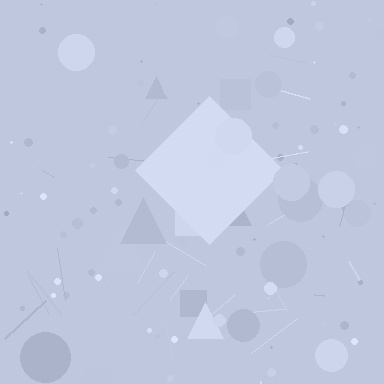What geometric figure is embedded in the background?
A diamond is embedded in the background.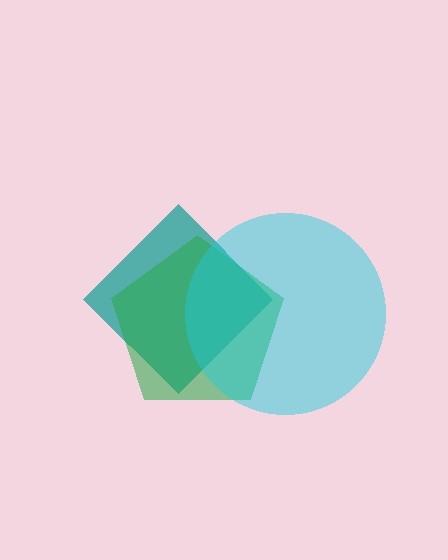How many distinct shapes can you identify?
There are 3 distinct shapes: a teal diamond, a green pentagon, a cyan circle.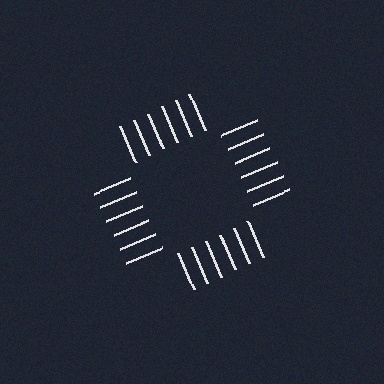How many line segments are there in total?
24 — 6 along each of the 4 edges.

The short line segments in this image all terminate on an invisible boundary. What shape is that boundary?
An illusory square — the line segments terminate on its edges but no continuous stroke is drawn.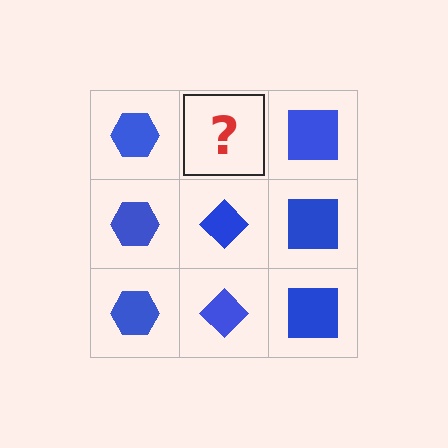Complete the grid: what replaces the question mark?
The question mark should be replaced with a blue diamond.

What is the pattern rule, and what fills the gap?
The rule is that each column has a consistent shape. The gap should be filled with a blue diamond.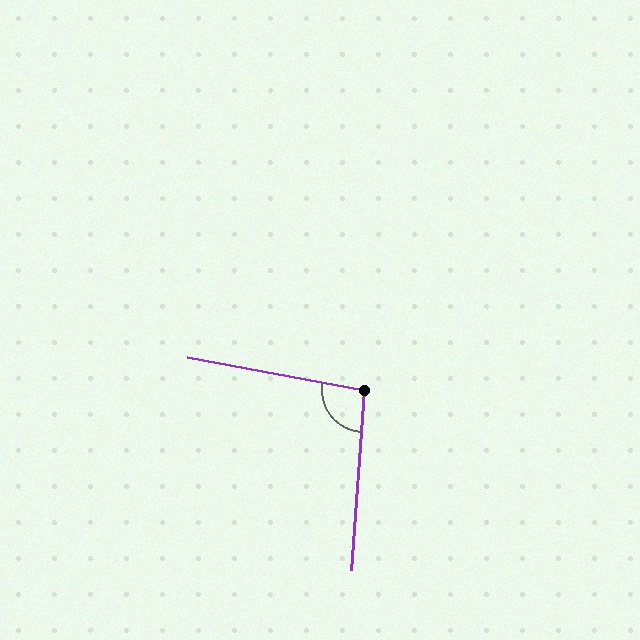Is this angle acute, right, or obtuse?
It is obtuse.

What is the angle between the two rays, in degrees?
Approximately 97 degrees.